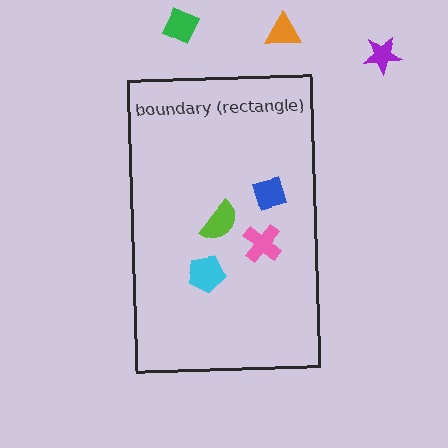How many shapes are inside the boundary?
4 inside, 3 outside.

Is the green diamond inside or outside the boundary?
Outside.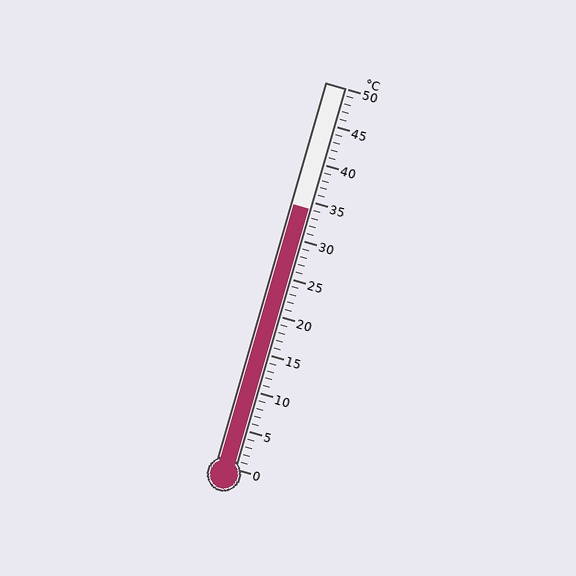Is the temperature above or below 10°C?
The temperature is above 10°C.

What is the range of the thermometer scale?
The thermometer scale ranges from 0°C to 50°C.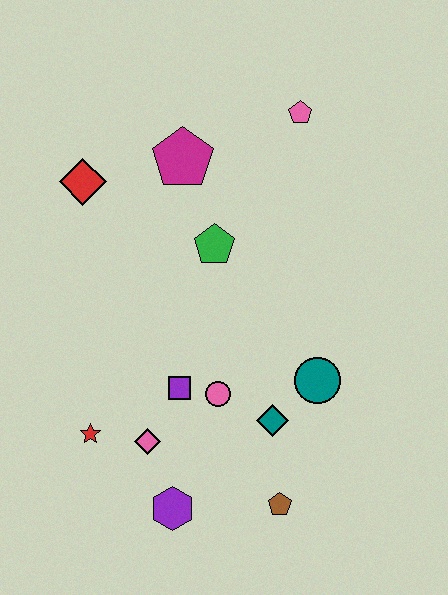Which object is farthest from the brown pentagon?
The pink pentagon is farthest from the brown pentagon.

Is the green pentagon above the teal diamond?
Yes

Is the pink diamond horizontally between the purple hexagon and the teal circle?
No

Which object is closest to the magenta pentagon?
The green pentagon is closest to the magenta pentagon.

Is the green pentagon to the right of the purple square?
Yes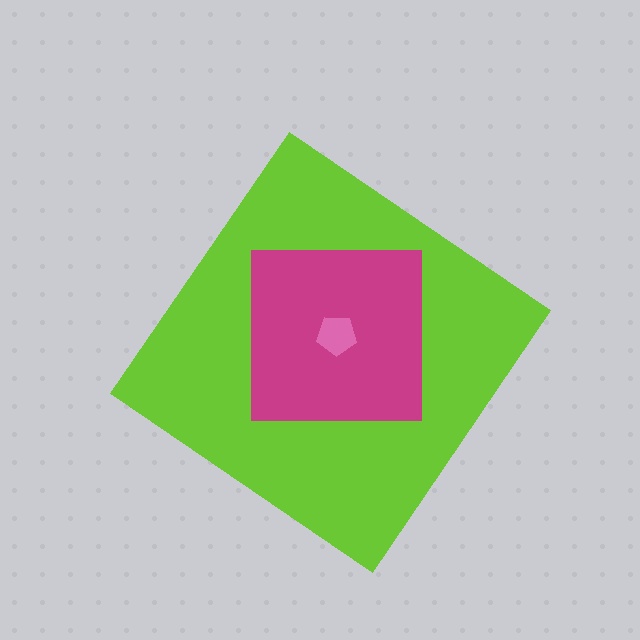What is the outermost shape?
The lime diamond.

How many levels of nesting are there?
3.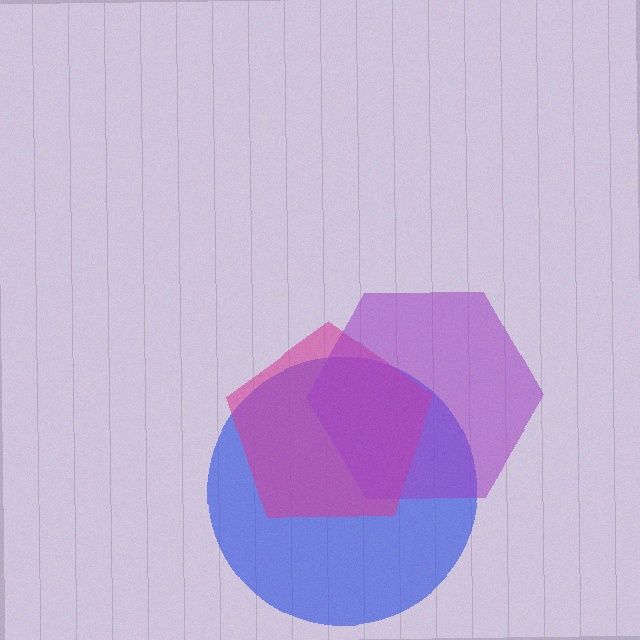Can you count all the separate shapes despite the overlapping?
Yes, there are 3 separate shapes.